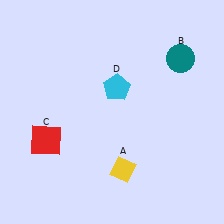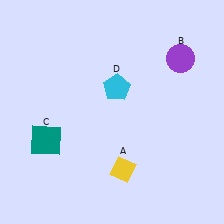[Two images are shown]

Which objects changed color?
B changed from teal to purple. C changed from red to teal.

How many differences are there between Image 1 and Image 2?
There are 2 differences between the two images.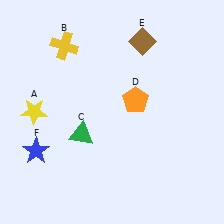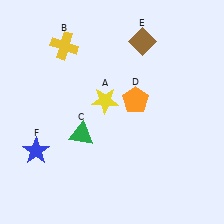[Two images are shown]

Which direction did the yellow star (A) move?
The yellow star (A) moved right.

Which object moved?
The yellow star (A) moved right.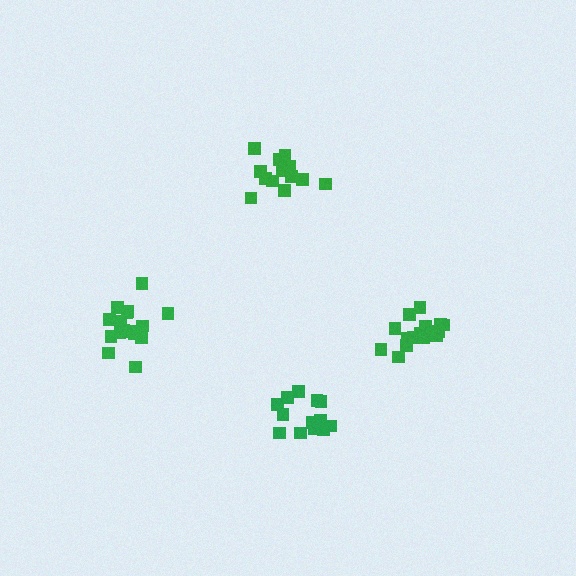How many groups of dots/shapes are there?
There are 4 groups.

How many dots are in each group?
Group 1: 13 dots, Group 2: 15 dots, Group 3: 17 dots, Group 4: 13 dots (58 total).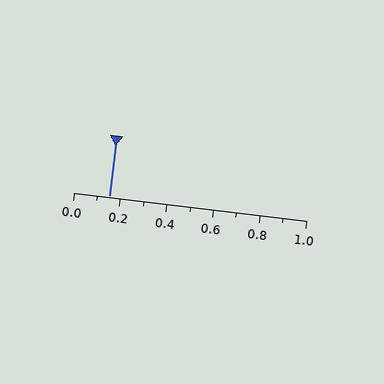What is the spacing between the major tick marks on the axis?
The major ticks are spaced 0.2 apart.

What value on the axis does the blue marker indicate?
The marker indicates approximately 0.15.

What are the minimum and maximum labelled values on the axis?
The axis runs from 0.0 to 1.0.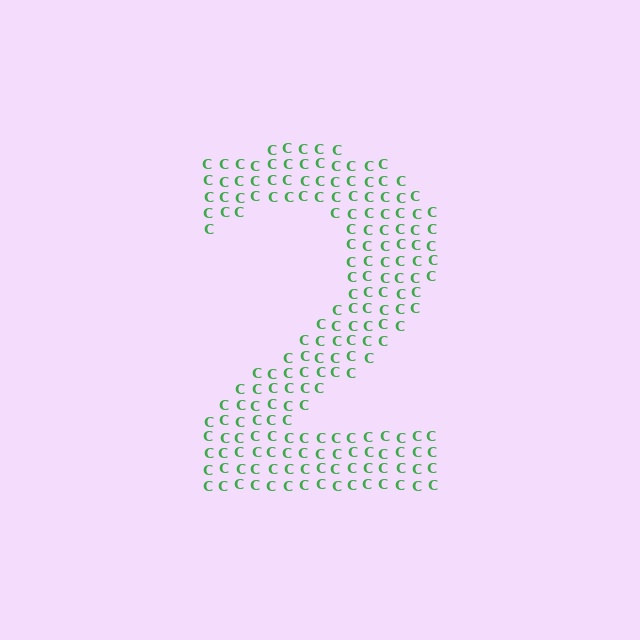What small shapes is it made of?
It is made of small letter C's.